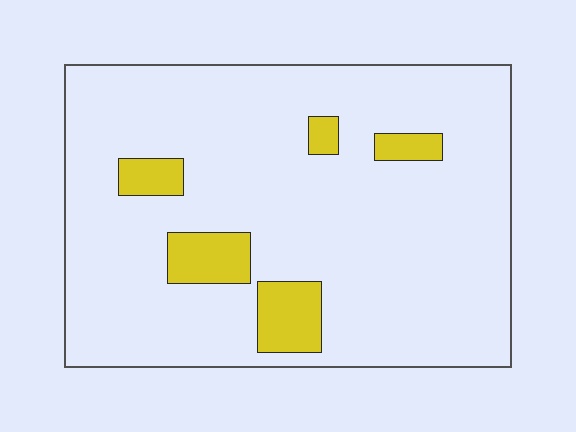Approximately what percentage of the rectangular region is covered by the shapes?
Approximately 10%.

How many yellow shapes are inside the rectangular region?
5.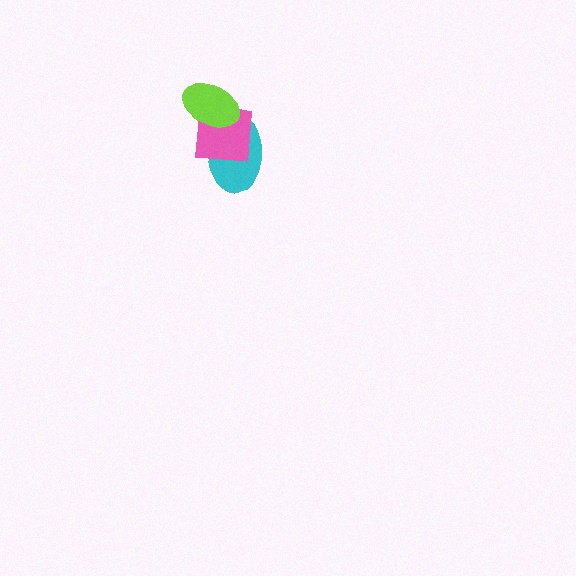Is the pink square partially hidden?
Yes, it is partially covered by another shape.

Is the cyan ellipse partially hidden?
Yes, it is partially covered by another shape.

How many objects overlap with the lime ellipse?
2 objects overlap with the lime ellipse.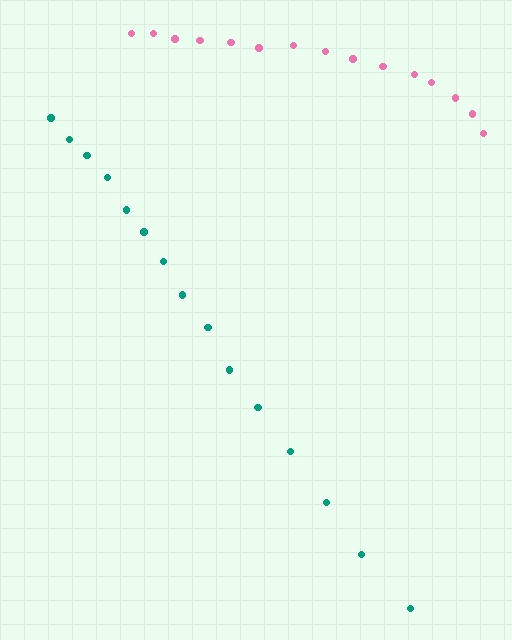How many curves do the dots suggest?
There are 2 distinct paths.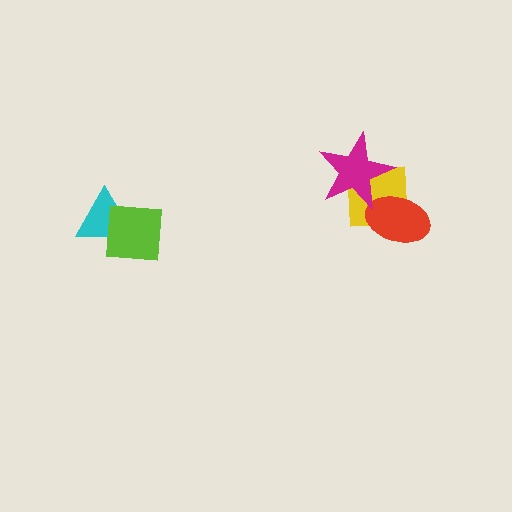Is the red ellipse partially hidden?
Yes, it is partially covered by another shape.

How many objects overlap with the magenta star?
2 objects overlap with the magenta star.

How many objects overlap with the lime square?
1 object overlaps with the lime square.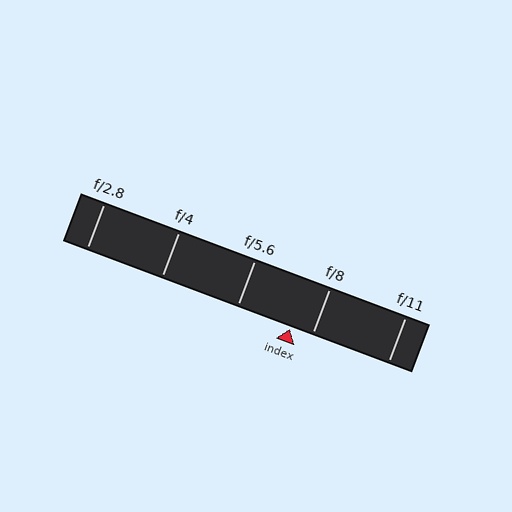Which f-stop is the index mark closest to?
The index mark is closest to f/8.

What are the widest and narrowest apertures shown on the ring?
The widest aperture shown is f/2.8 and the narrowest is f/11.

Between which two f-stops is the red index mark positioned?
The index mark is between f/5.6 and f/8.